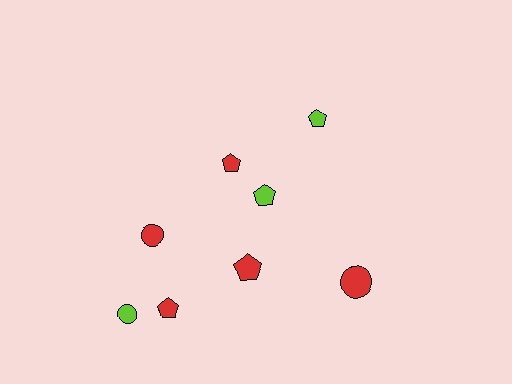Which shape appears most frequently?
Pentagon, with 5 objects.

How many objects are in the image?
There are 8 objects.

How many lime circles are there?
There is 1 lime circle.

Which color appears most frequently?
Red, with 5 objects.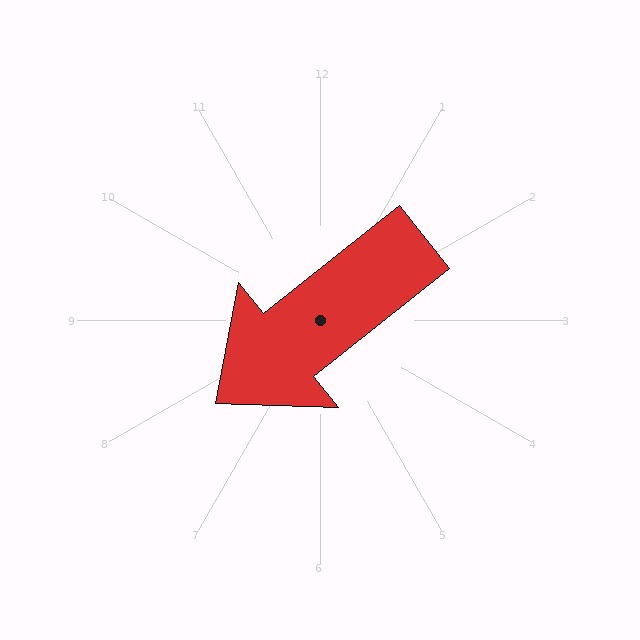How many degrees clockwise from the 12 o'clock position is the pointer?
Approximately 232 degrees.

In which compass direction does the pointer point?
Southwest.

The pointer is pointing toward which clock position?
Roughly 8 o'clock.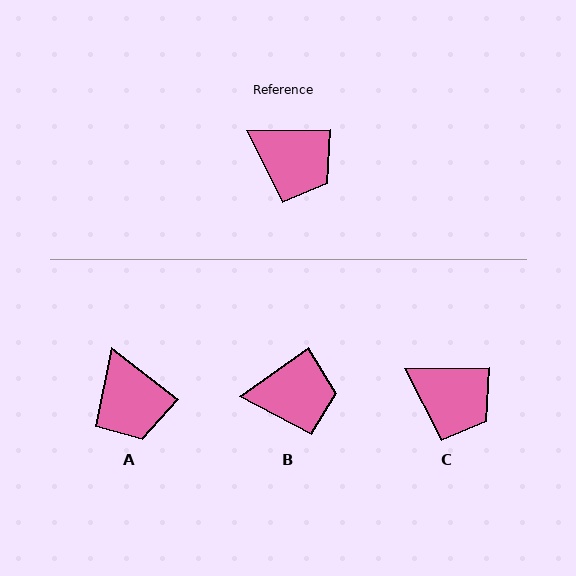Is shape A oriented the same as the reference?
No, it is off by about 38 degrees.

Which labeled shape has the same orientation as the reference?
C.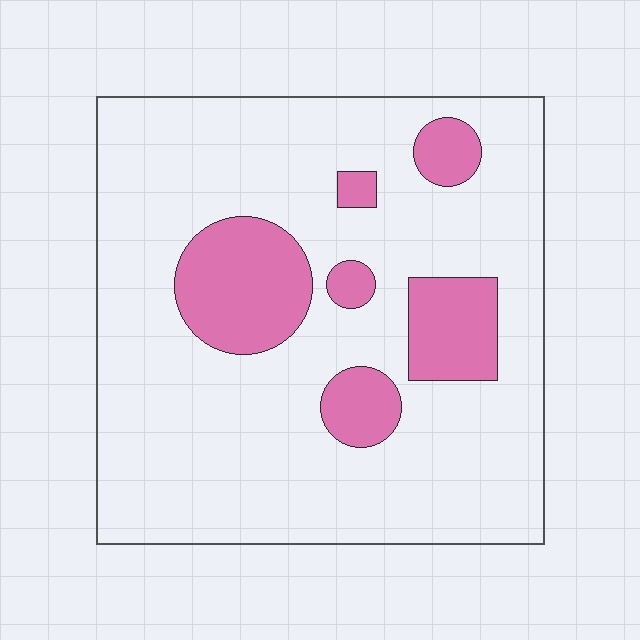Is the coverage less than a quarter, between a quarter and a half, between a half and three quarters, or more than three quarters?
Less than a quarter.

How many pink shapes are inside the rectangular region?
6.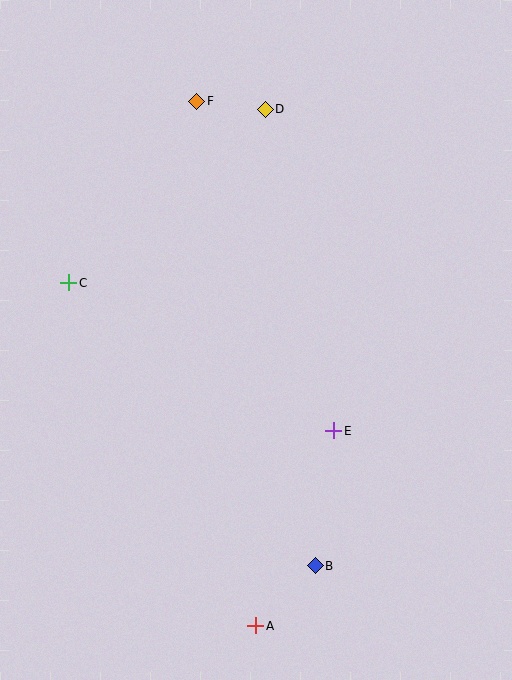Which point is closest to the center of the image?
Point E at (334, 431) is closest to the center.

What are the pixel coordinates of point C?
Point C is at (69, 283).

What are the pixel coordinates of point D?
Point D is at (265, 109).